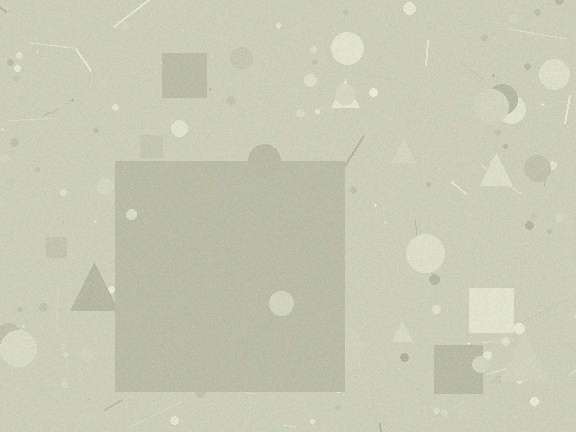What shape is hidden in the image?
A square is hidden in the image.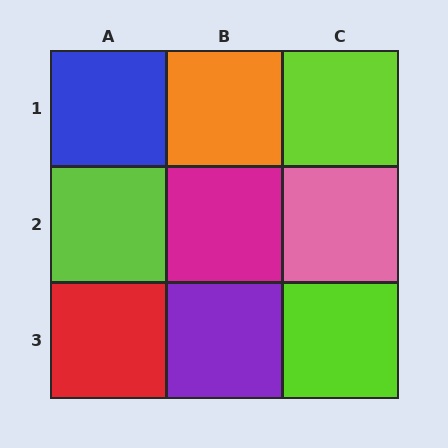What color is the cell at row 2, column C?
Pink.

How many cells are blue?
1 cell is blue.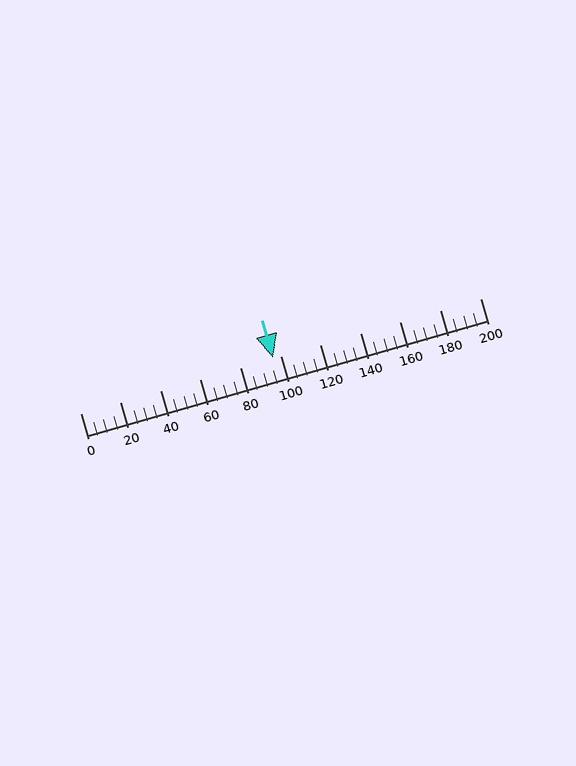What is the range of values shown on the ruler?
The ruler shows values from 0 to 200.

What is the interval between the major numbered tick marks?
The major tick marks are spaced 20 units apart.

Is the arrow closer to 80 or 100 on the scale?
The arrow is closer to 100.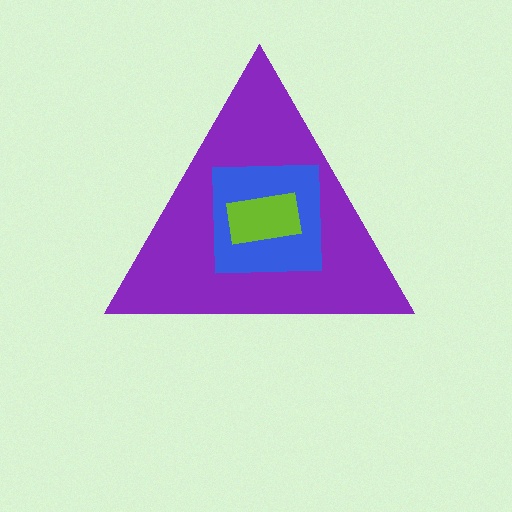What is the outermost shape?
The purple triangle.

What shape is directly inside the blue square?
The lime rectangle.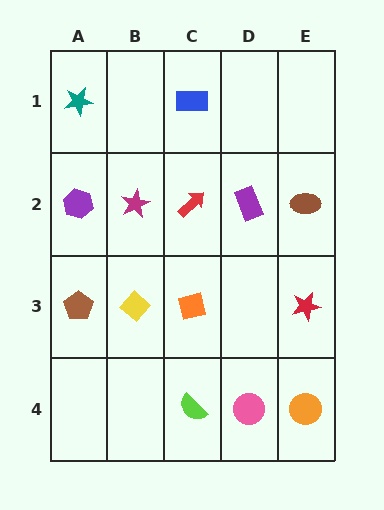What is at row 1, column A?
A teal star.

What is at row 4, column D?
A pink circle.